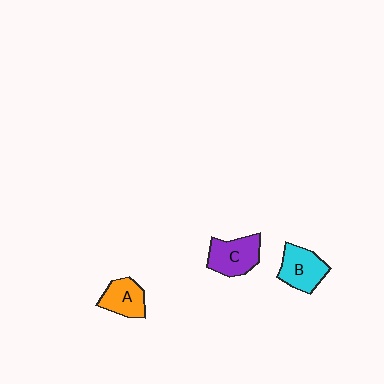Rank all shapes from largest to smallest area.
From largest to smallest: C (purple), B (cyan), A (orange).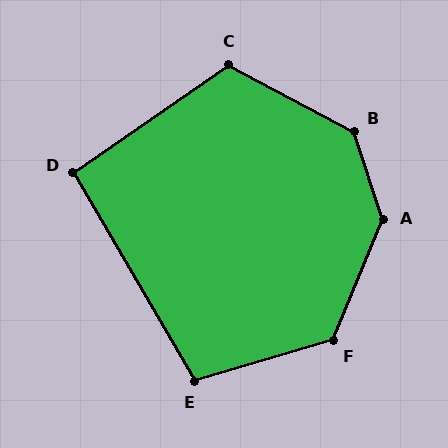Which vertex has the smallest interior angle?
D, at approximately 95 degrees.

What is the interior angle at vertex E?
Approximately 104 degrees (obtuse).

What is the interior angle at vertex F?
Approximately 129 degrees (obtuse).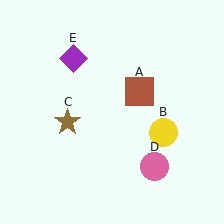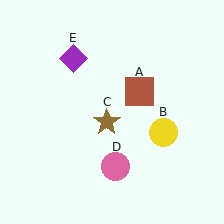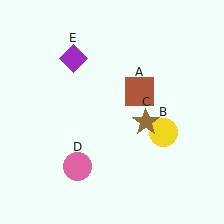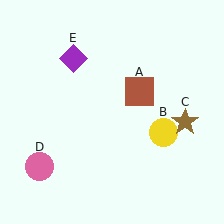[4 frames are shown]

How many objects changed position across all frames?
2 objects changed position: brown star (object C), pink circle (object D).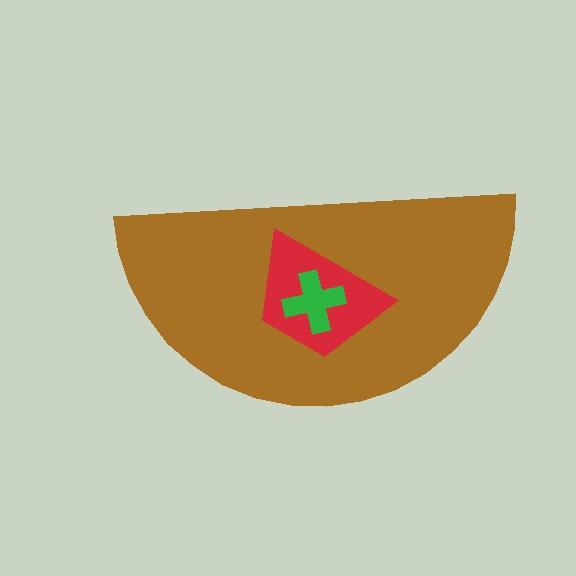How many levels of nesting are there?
3.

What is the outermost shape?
The brown semicircle.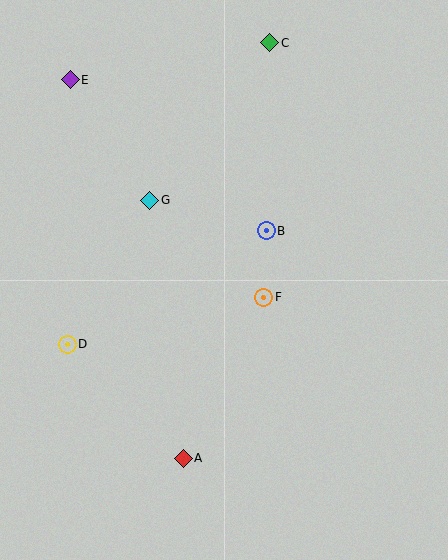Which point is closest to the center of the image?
Point F at (264, 297) is closest to the center.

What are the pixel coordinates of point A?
Point A is at (183, 458).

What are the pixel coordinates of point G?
Point G is at (150, 200).